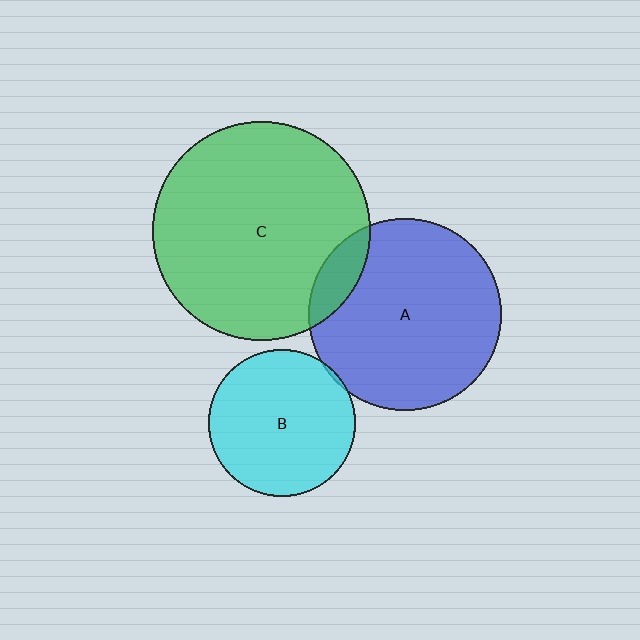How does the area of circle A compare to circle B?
Approximately 1.7 times.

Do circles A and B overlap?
Yes.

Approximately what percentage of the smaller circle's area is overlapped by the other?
Approximately 5%.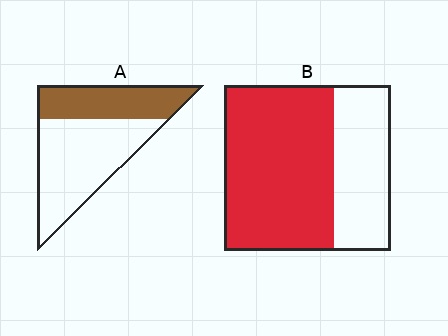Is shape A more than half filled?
No.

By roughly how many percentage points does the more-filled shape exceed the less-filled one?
By roughly 30 percentage points (B over A).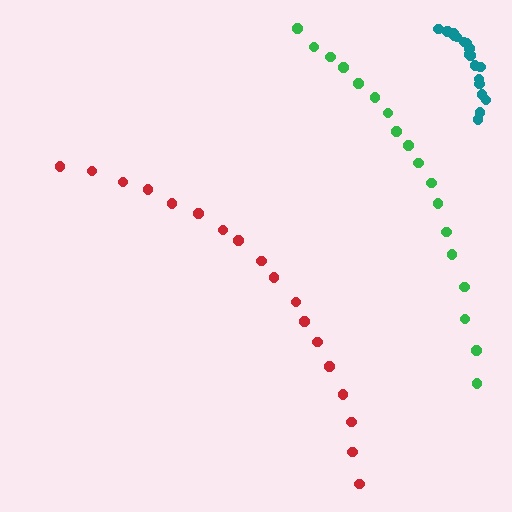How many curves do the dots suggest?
There are 3 distinct paths.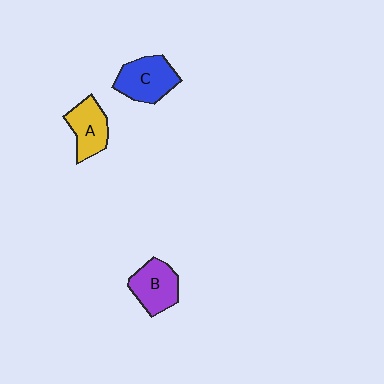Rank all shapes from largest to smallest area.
From largest to smallest: C (blue), B (purple), A (yellow).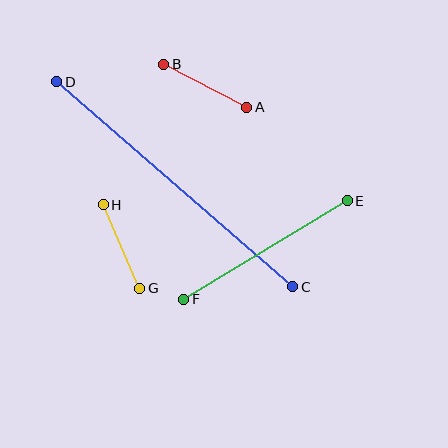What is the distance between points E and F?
The distance is approximately 191 pixels.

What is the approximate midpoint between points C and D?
The midpoint is at approximately (175, 184) pixels.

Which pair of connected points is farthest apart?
Points C and D are farthest apart.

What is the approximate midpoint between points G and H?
The midpoint is at approximately (121, 246) pixels.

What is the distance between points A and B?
The distance is approximately 93 pixels.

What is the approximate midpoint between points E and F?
The midpoint is at approximately (266, 250) pixels.